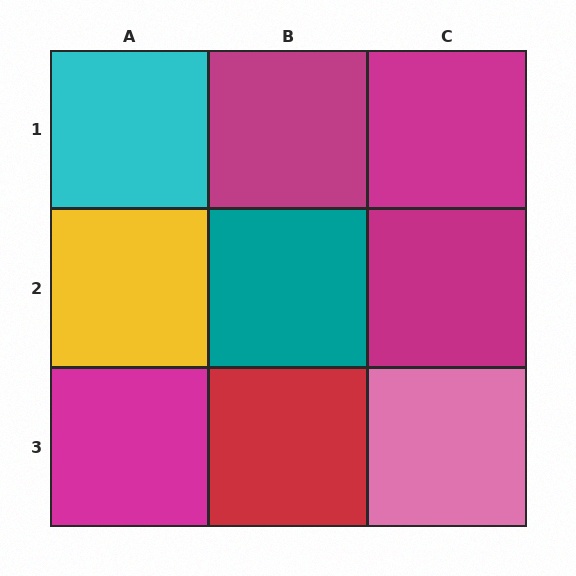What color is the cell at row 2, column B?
Teal.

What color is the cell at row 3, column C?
Pink.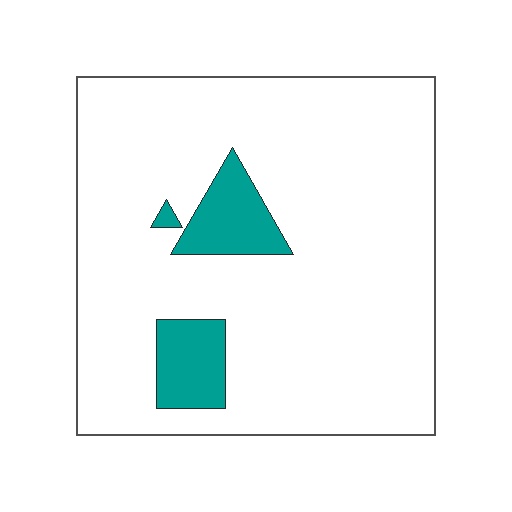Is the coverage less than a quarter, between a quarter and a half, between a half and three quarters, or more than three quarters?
Less than a quarter.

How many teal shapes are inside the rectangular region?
3.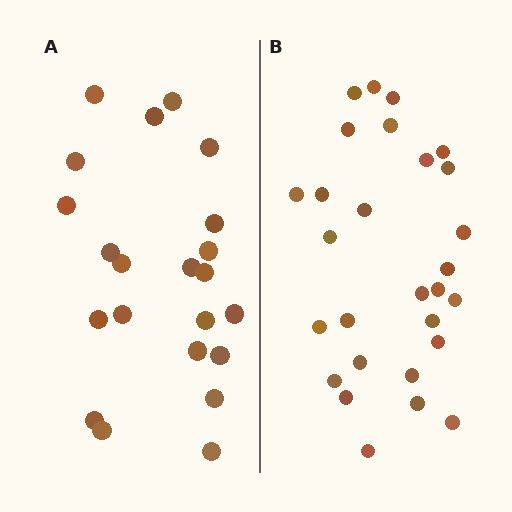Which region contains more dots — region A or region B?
Region B (the right region) has more dots.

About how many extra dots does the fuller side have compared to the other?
Region B has about 6 more dots than region A.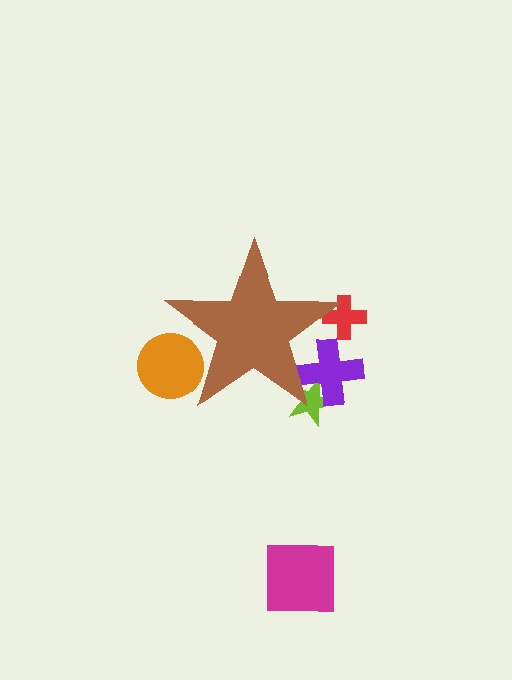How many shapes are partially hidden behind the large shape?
4 shapes are partially hidden.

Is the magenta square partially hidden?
No, the magenta square is fully visible.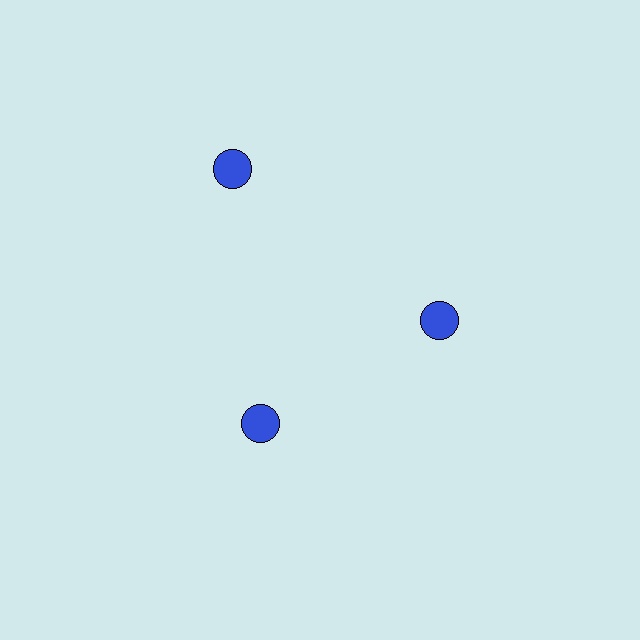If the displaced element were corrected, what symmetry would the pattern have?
It would have 3-fold rotational symmetry — the pattern would map onto itself every 120 degrees.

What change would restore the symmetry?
The symmetry would be restored by moving it inward, back onto the ring so that all 3 circles sit at equal angles and equal distance from the center.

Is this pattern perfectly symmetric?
No. The 3 blue circles are arranged in a ring, but one element near the 11 o'clock position is pushed outward from the center, breaking the 3-fold rotational symmetry.